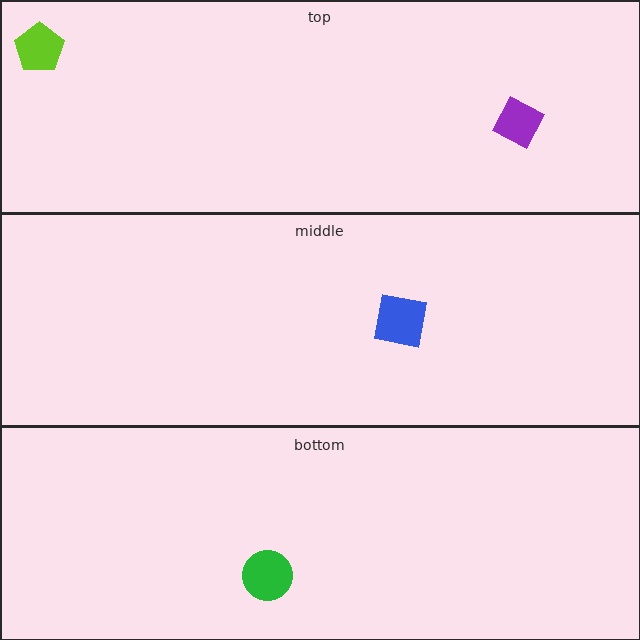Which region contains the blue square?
The middle region.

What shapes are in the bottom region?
The green circle.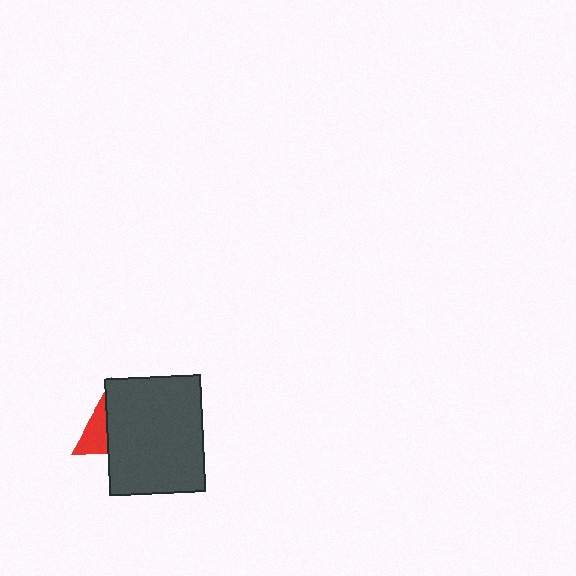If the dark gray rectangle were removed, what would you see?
You would see the complete red triangle.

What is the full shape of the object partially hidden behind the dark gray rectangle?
The partially hidden object is a red triangle.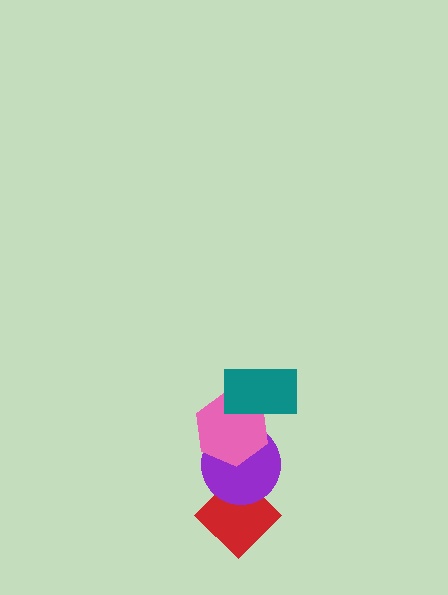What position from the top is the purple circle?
The purple circle is 3rd from the top.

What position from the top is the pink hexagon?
The pink hexagon is 2nd from the top.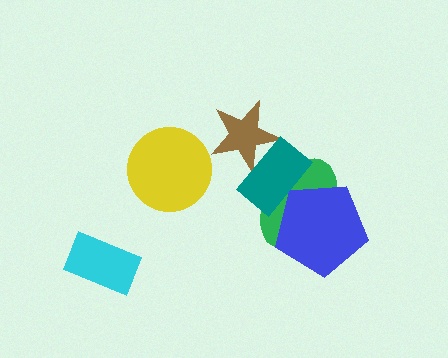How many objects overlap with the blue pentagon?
2 objects overlap with the blue pentagon.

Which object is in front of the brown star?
The teal rectangle is in front of the brown star.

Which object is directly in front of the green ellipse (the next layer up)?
The blue pentagon is directly in front of the green ellipse.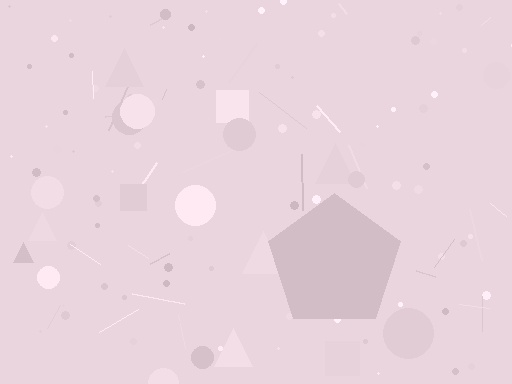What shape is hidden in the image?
A pentagon is hidden in the image.